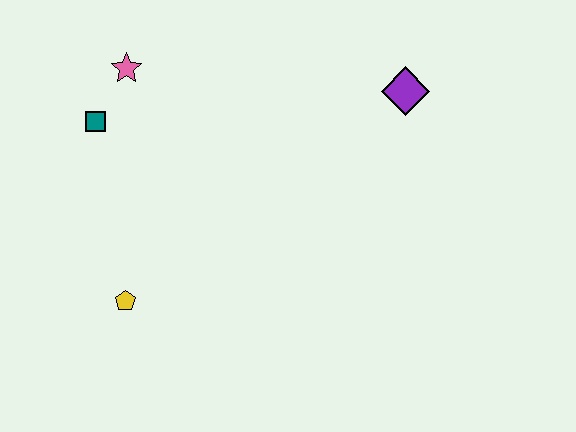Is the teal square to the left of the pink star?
Yes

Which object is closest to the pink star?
The teal square is closest to the pink star.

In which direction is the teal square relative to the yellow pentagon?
The teal square is above the yellow pentagon.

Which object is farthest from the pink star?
The purple diamond is farthest from the pink star.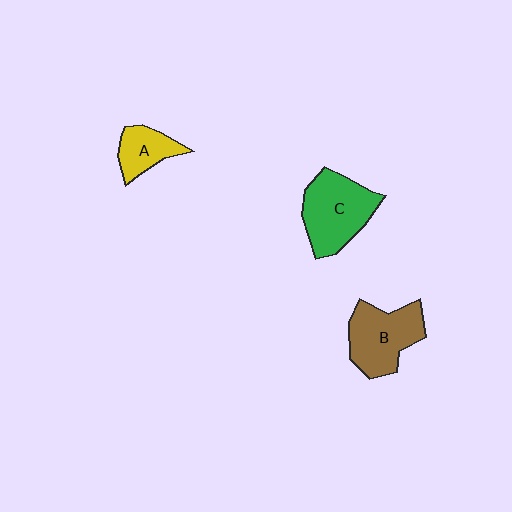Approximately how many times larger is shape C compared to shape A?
Approximately 2.0 times.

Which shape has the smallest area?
Shape A (yellow).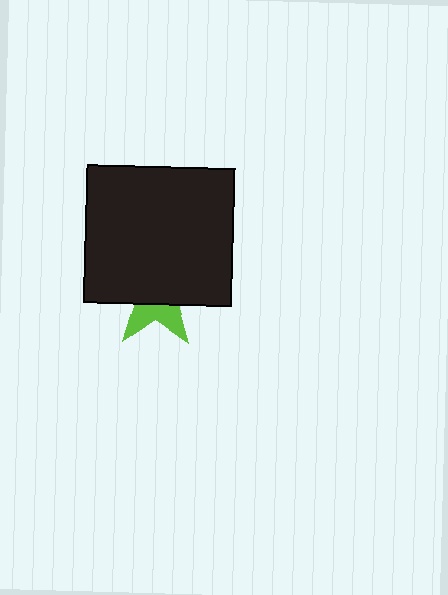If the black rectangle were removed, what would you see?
You would see the complete lime star.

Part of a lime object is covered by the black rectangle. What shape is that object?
It is a star.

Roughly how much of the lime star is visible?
A small part of it is visible (roughly 35%).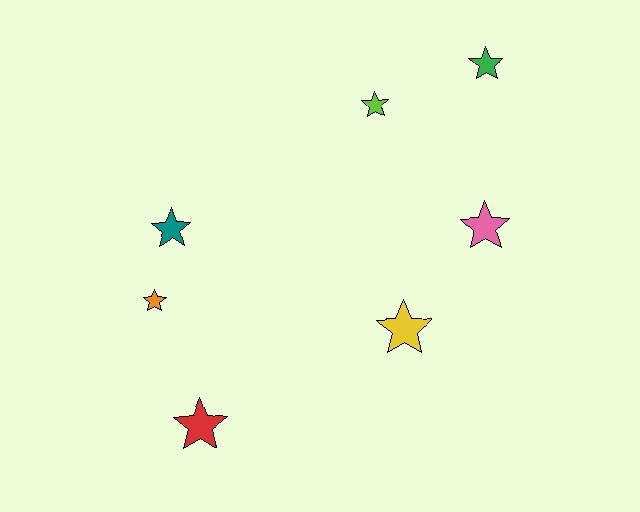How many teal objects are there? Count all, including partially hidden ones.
There is 1 teal object.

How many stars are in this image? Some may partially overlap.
There are 7 stars.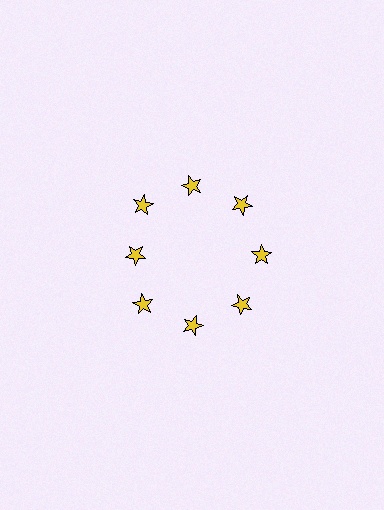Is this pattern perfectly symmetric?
No. The 8 yellow stars are arranged in a ring, but one element near the 9 o'clock position is pulled inward toward the center, breaking the 8-fold rotational symmetry.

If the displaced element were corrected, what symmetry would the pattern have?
It would have 8-fold rotational symmetry — the pattern would map onto itself every 45 degrees.